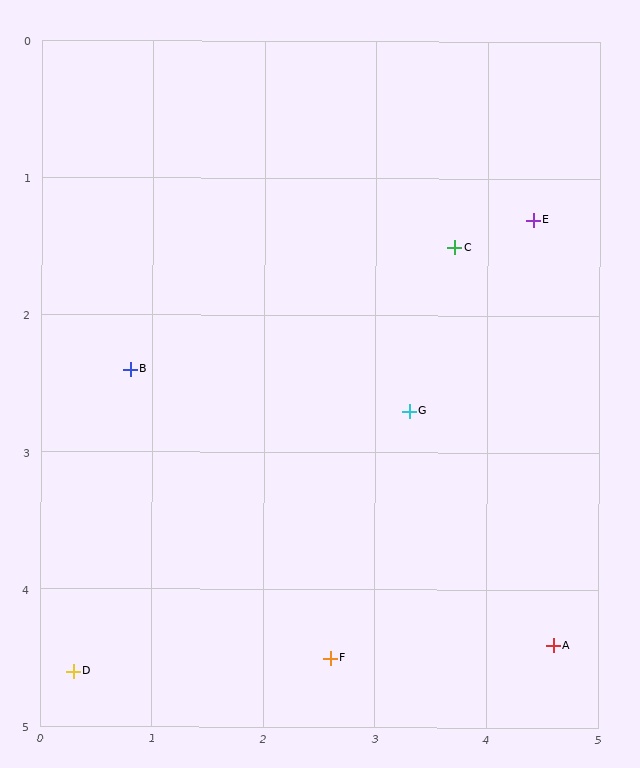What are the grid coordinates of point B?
Point B is at approximately (0.8, 2.4).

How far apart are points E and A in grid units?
Points E and A are about 3.1 grid units apart.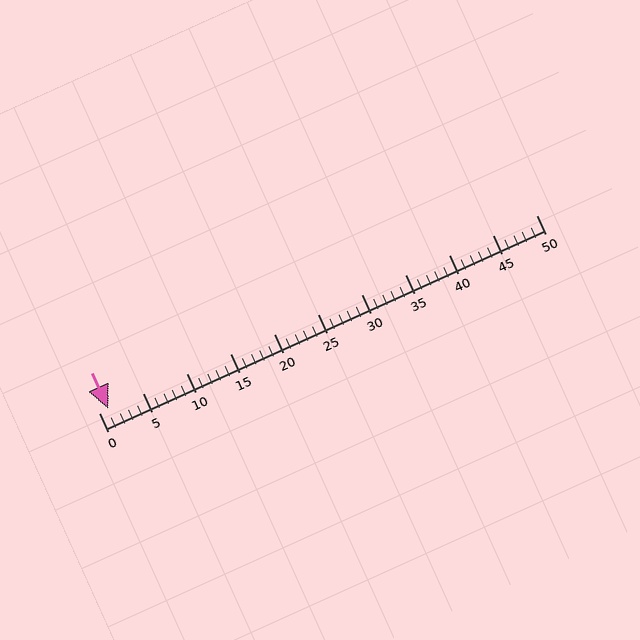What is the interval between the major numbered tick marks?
The major tick marks are spaced 5 units apart.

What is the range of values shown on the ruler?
The ruler shows values from 0 to 50.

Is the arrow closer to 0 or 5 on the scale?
The arrow is closer to 0.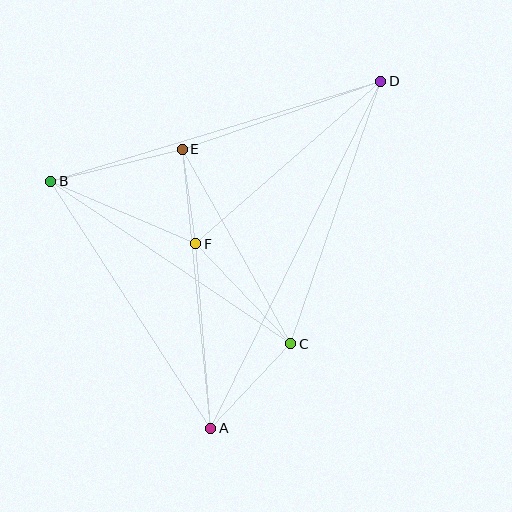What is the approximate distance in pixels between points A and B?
The distance between A and B is approximately 294 pixels.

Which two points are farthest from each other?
Points A and D are farthest from each other.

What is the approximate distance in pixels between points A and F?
The distance between A and F is approximately 185 pixels.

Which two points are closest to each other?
Points E and F are closest to each other.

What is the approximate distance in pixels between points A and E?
The distance between A and E is approximately 280 pixels.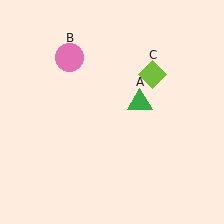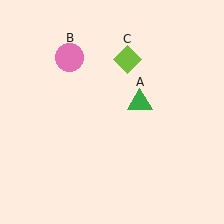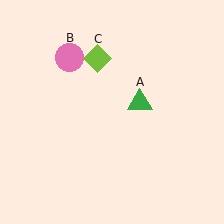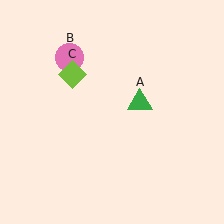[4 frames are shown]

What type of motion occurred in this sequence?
The lime diamond (object C) rotated counterclockwise around the center of the scene.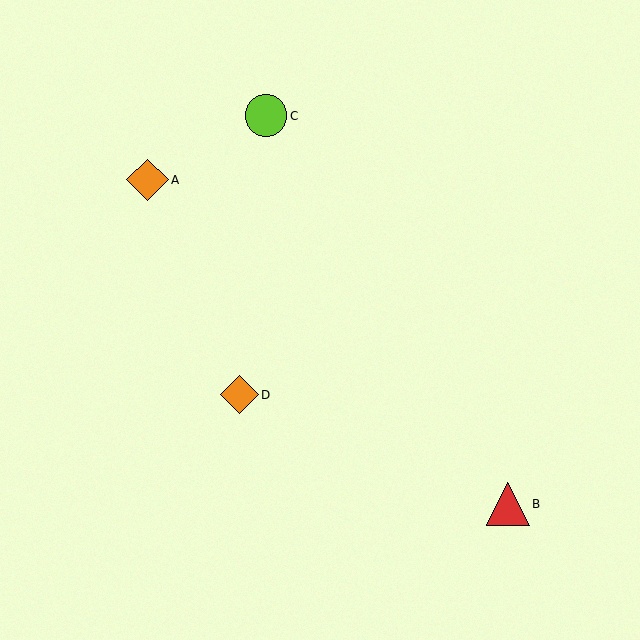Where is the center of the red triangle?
The center of the red triangle is at (508, 504).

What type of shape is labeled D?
Shape D is an orange diamond.